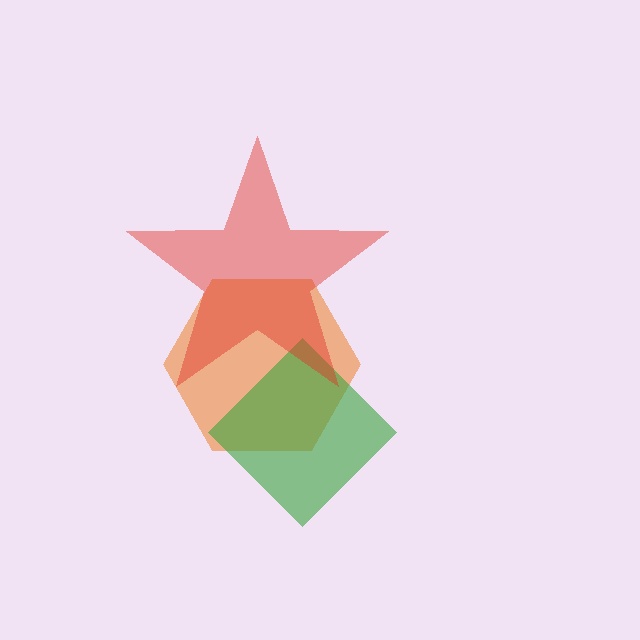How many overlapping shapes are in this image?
There are 3 overlapping shapes in the image.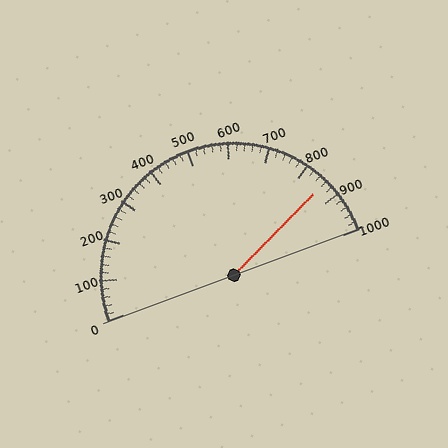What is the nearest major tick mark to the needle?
The nearest major tick mark is 900.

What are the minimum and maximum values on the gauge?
The gauge ranges from 0 to 1000.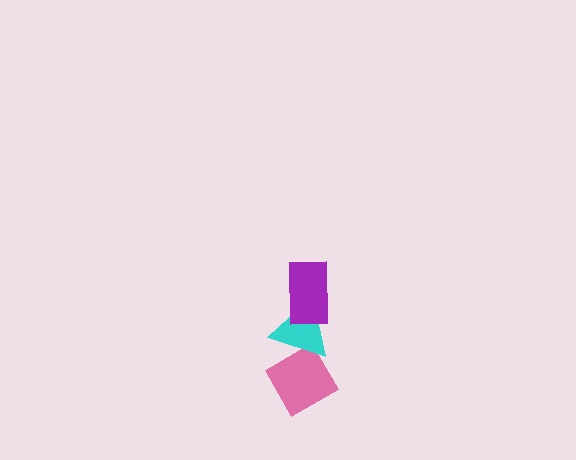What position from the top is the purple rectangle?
The purple rectangle is 1st from the top.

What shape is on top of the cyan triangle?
The purple rectangle is on top of the cyan triangle.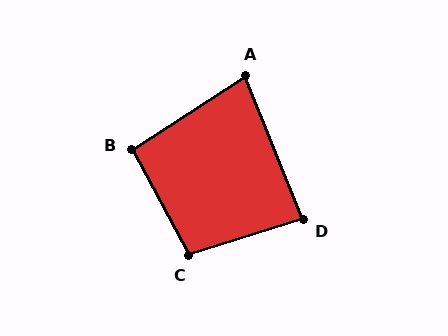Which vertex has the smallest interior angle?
A, at approximately 79 degrees.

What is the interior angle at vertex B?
Approximately 95 degrees (approximately right).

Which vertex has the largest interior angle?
C, at approximately 101 degrees.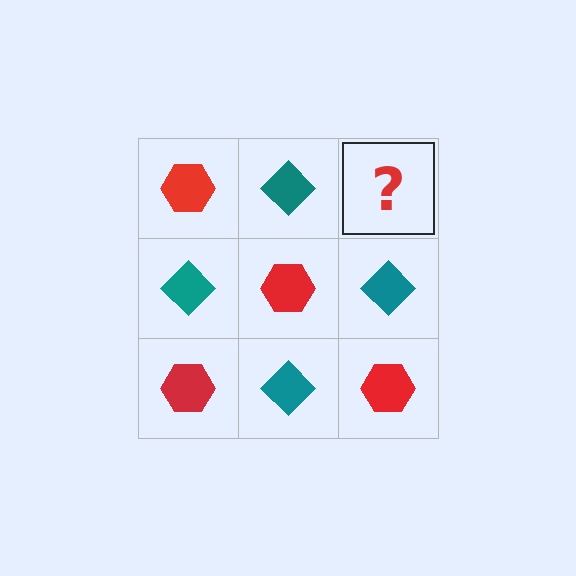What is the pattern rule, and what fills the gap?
The rule is that it alternates red hexagon and teal diamond in a checkerboard pattern. The gap should be filled with a red hexagon.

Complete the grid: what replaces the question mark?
The question mark should be replaced with a red hexagon.